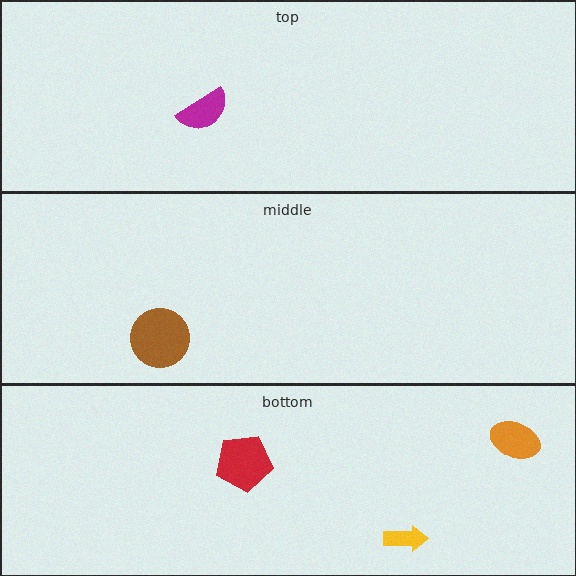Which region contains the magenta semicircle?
The top region.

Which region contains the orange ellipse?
The bottom region.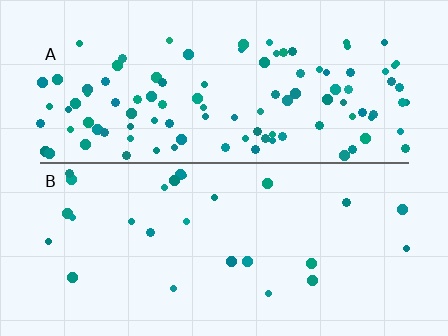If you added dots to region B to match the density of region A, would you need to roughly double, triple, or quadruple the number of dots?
Approximately quadruple.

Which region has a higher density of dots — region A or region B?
A (the top).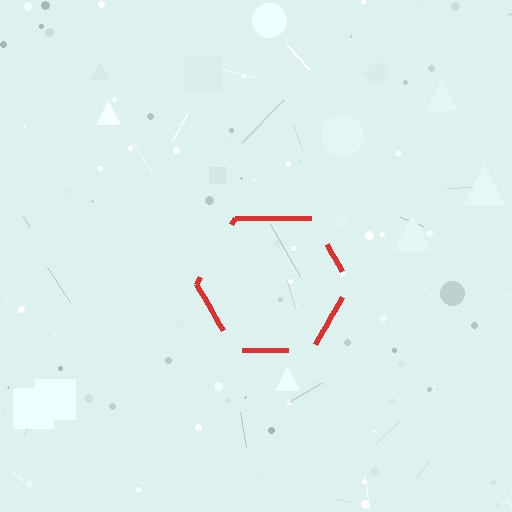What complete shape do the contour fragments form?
The contour fragments form a hexagon.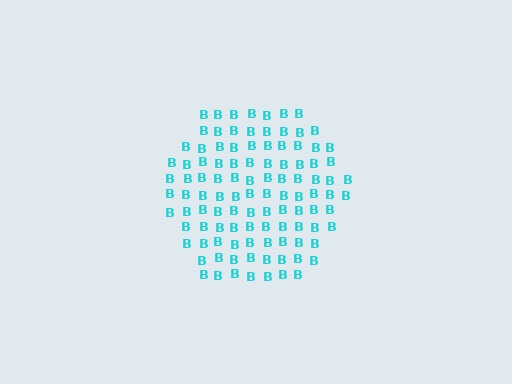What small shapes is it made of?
It is made of small letter B's.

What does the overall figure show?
The overall figure shows a hexagon.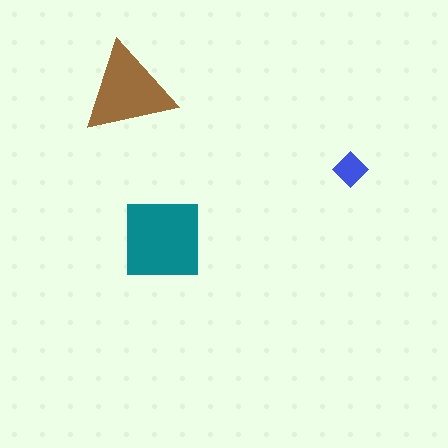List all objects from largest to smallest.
The teal square, the brown triangle, the blue diamond.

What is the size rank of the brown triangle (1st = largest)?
2nd.